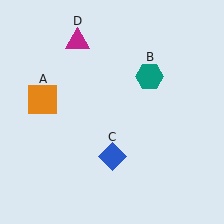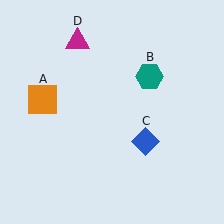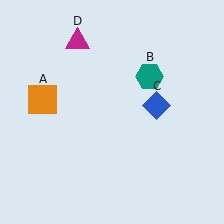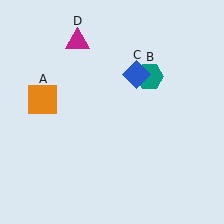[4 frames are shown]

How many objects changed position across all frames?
1 object changed position: blue diamond (object C).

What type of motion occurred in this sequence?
The blue diamond (object C) rotated counterclockwise around the center of the scene.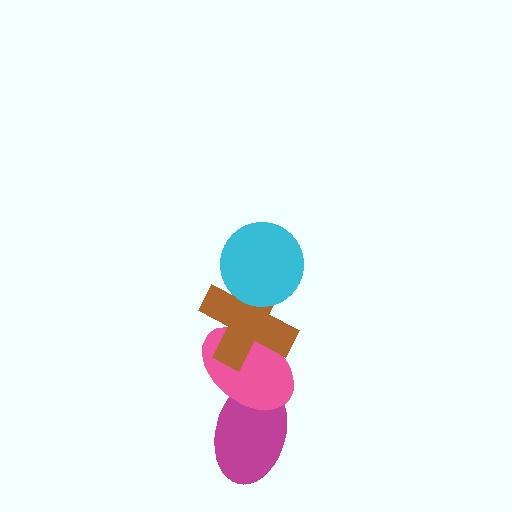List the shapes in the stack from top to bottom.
From top to bottom: the cyan circle, the brown cross, the pink ellipse, the magenta ellipse.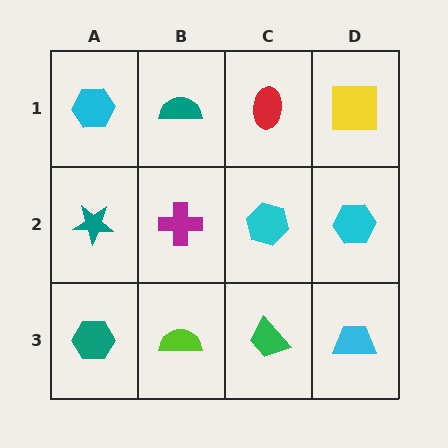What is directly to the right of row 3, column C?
A cyan trapezoid.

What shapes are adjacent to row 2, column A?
A cyan hexagon (row 1, column A), a teal hexagon (row 3, column A), a magenta cross (row 2, column B).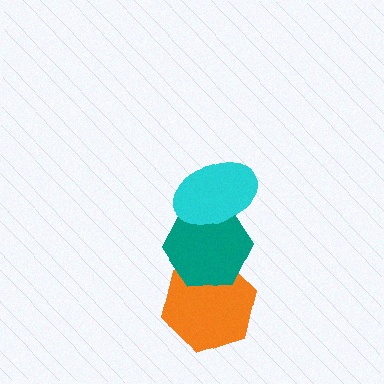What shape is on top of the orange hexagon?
The teal hexagon is on top of the orange hexagon.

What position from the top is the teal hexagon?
The teal hexagon is 2nd from the top.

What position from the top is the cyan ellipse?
The cyan ellipse is 1st from the top.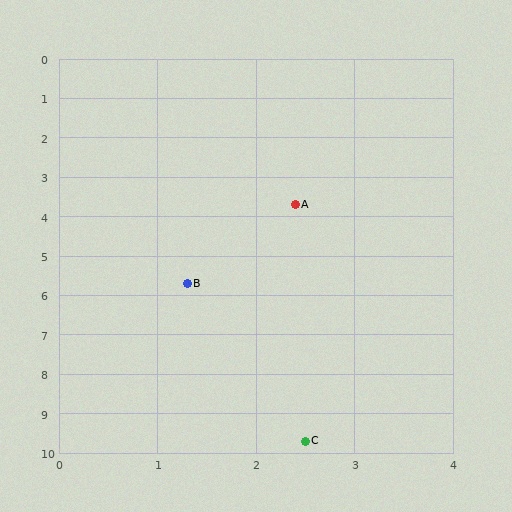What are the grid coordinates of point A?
Point A is at approximately (2.4, 3.7).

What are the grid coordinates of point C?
Point C is at approximately (2.5, 9.7).